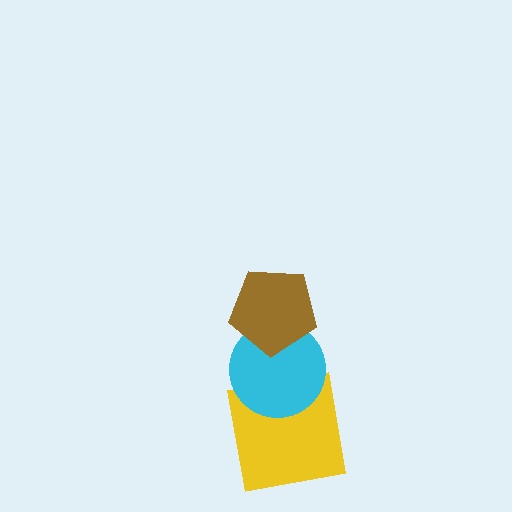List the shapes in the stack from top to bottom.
From top to bottom: the brown pentagon, the cyan circle, the yellow square.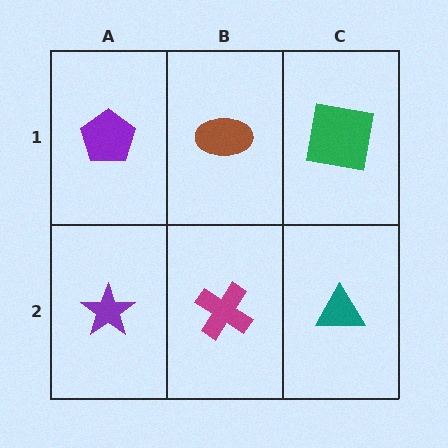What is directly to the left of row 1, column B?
A purple pentagon.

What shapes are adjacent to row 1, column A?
A purple star (row 2, column A), a brown ellipse (row 1, column B).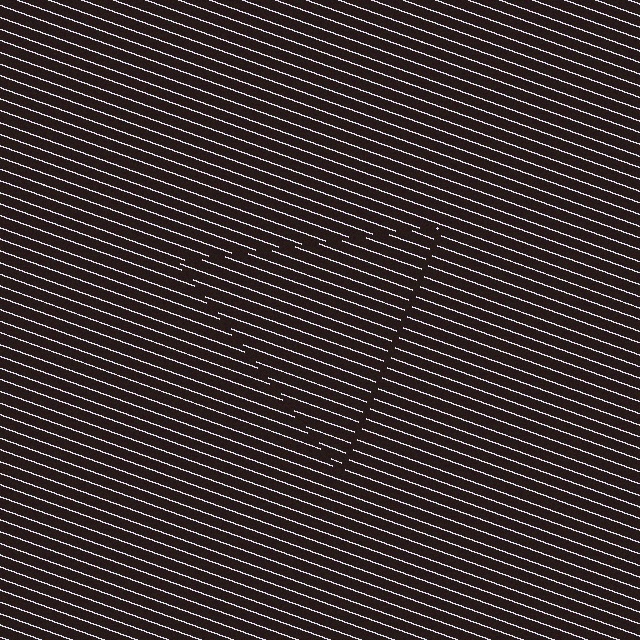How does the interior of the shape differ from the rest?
The interior of the shape contains the same grating, shifted by half a period — the contour is defined by the phase discontinuity where line-ends from the inner and outer gratings abut.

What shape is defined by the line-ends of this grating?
An illusory triangle. The interior of the shape contains the same grating, shifted by half a period — the contour is defined by the phase discontinuity where line-ends from the inner and outer gratings abut.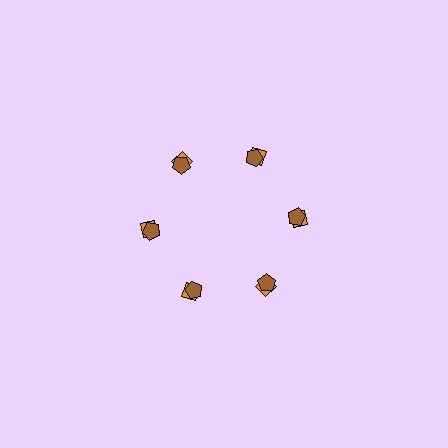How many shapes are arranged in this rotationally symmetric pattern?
There are 12 shapes, arranged in 6 groups of 2.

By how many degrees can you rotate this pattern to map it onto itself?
The pattern maps onto itself every 60 degrees of rotation.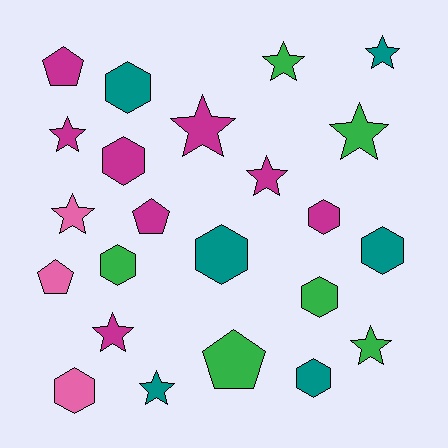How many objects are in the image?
There are 23 objects.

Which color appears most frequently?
Magenta, with 8 objects.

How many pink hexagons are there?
There is 1 pink hexagon.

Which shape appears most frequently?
Star, with 10 objects.